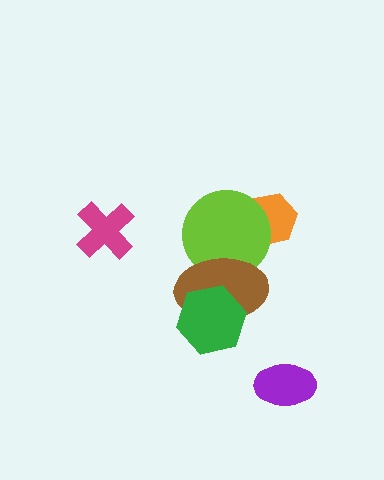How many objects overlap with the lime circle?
2 objects overlap with the lime circle.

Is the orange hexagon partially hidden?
Yes, it is partially covered by another shape.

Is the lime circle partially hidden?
Yes, it is partially covered by another shape.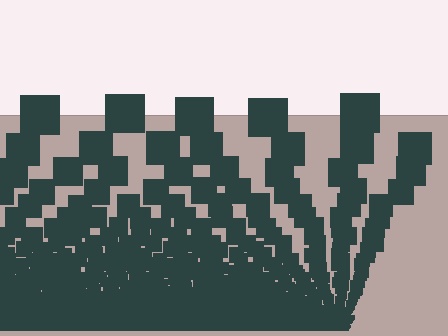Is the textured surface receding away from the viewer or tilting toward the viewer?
The surface appears to tilt toward the viewer. Texture elements get larger and sparser toward the top.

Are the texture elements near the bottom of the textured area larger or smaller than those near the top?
Smaller. The gradient is inverted — elements near the bottom are smaller and denser.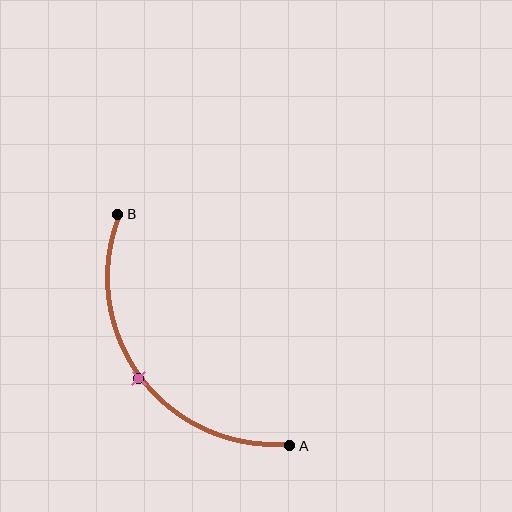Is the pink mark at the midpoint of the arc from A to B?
Yes. The pink mark lies on the arc at equal arc-length from both A and B — it is the arc midpoint.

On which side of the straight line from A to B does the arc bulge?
The arc bulges below and to the left of the straight line connecting A and B.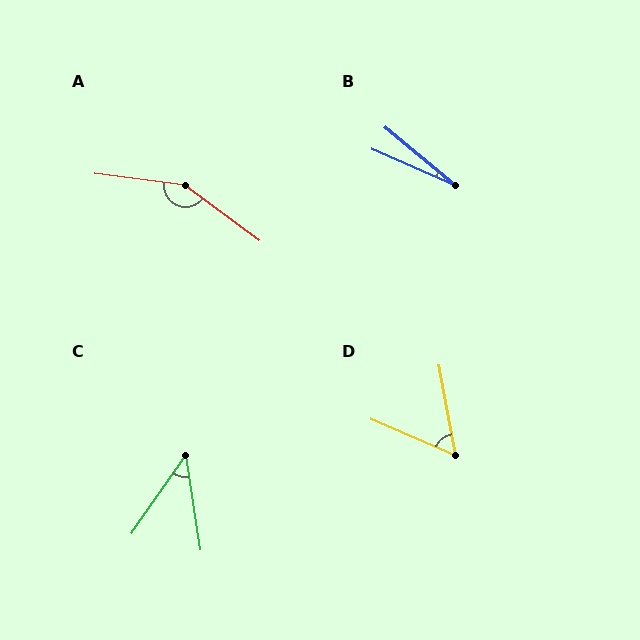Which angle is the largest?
A, at approximately 151 degrees.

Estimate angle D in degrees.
Approximately 56 degrees.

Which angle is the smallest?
B, at approximately 16 degrees.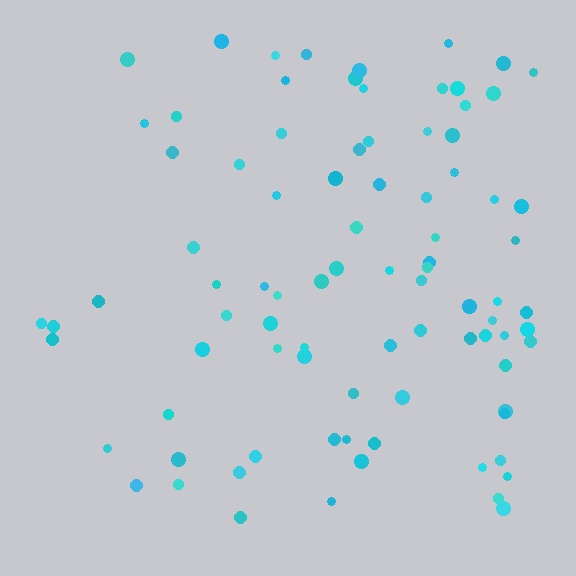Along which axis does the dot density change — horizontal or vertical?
Horizontal.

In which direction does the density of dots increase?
From left to right, with the right side densest.